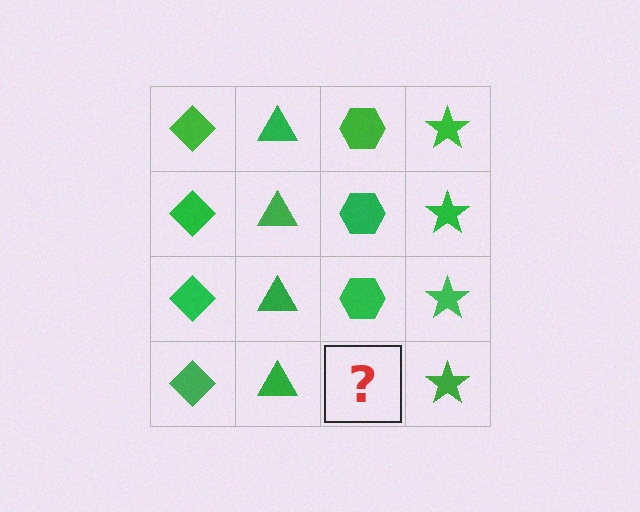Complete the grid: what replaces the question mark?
The question mark should be replaced with a green hexagon.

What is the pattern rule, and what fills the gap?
The rule is that each column has a consistent shape. The gap should be filled with a green hexagon.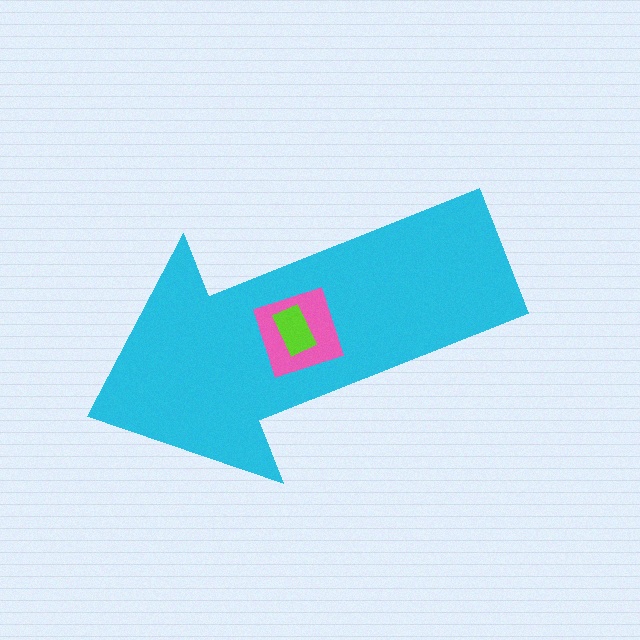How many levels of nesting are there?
3.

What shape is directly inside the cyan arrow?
The pink square.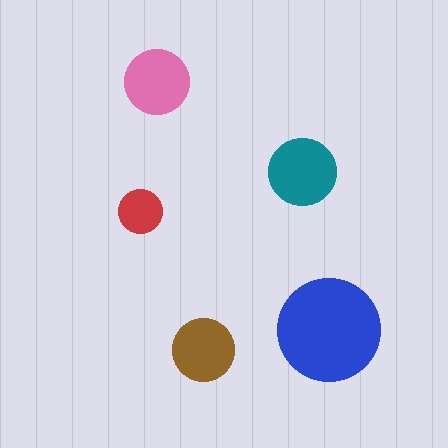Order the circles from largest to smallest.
the blue one, the teal one, the pink one, the brown one, the red one.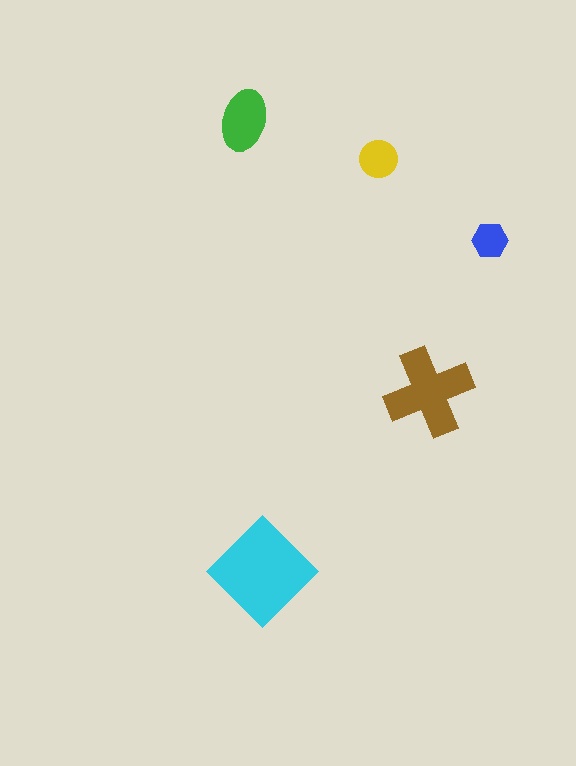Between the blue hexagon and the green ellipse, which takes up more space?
The green ellipse.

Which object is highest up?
The green ellipse is topmost.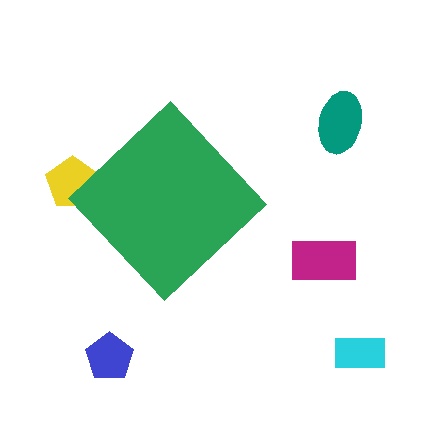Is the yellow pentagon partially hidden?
Yes, the yellow pentagon is partially hidden behind the green diamond.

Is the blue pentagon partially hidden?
No, the blue pentagon is fully visible.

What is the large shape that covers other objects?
A green diamond.